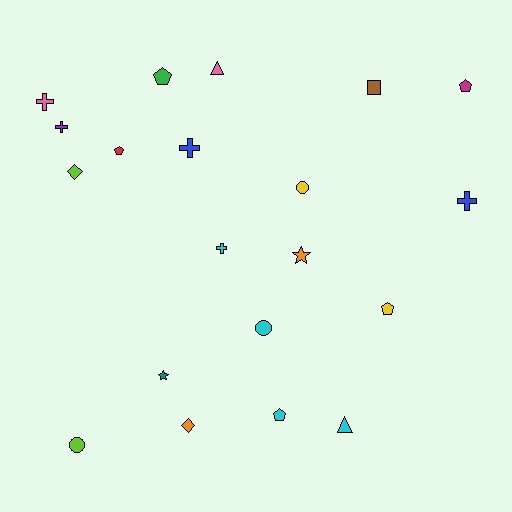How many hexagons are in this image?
There are no hexagons.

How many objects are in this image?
There are 20 objects.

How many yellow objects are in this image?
There are 2 yellow objects.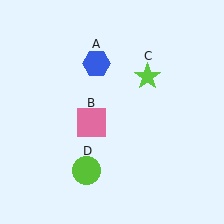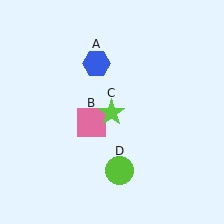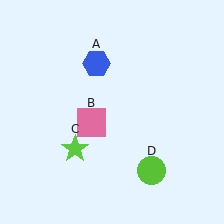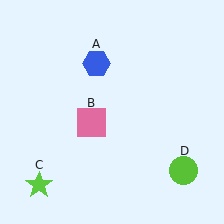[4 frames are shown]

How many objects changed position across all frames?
2 objects changed position: lime star (object C), lime circle (object D).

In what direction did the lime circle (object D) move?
The lime circle (object D) moved right.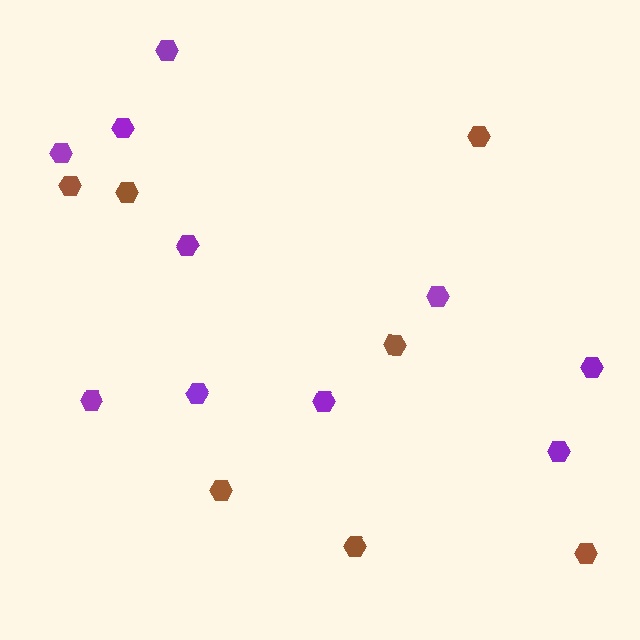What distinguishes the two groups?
There are 2 groups: one group of brown hexagons (7) and one group of purple hexagons (10).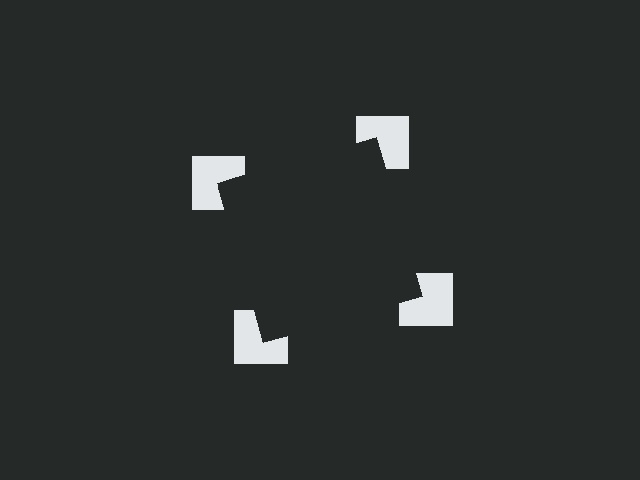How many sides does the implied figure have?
4 sides.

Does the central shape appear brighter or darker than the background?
It typically appears slightly darker than the background, even though no actual brightness change is drawn.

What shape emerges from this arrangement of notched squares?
An illusory square — its edges are inferred from the aligned wedge cuts in the notched squares, not physically drawn.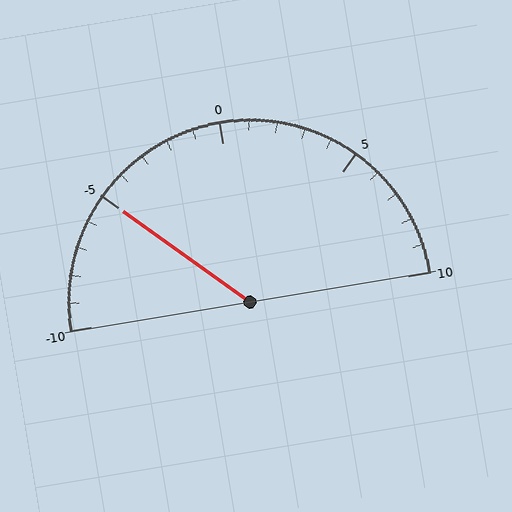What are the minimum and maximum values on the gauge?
The gauge ranges from -10 to 10.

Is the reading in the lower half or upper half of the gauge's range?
The reading is in the lower half of the range (-10 to 10).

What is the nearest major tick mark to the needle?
The nearest major tick mark is -5.